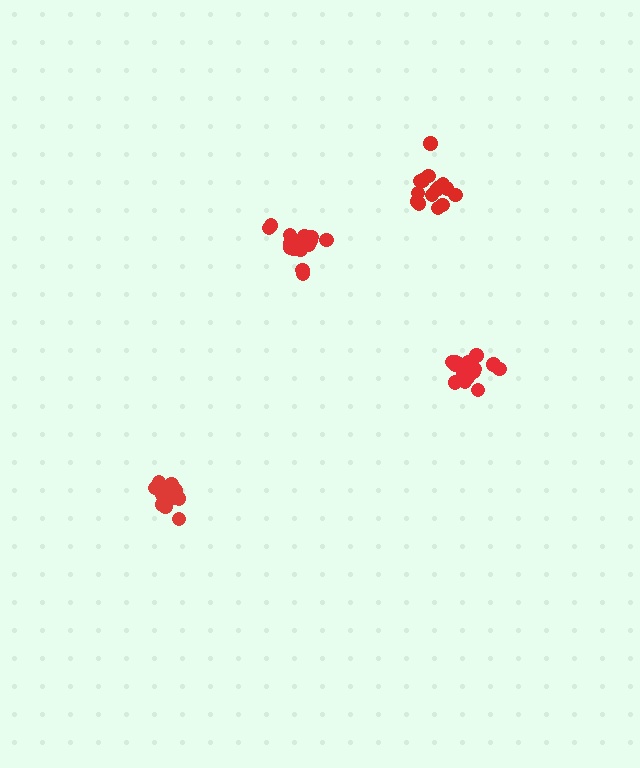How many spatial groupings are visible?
There are 4 spatial groupings.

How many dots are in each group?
Group 1: 12 dots, Group 2: 15 dots, Group 3: 18 dots, Group 4: 18 dots (63 total).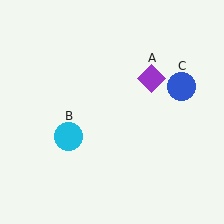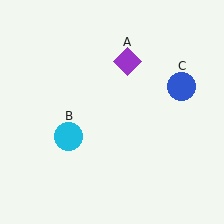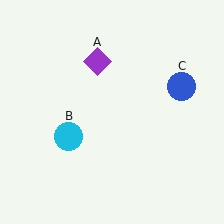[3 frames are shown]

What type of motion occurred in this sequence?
The purple diamond (object A) rotated counterclockwise around the center of the scene.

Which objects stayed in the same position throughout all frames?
Cyan circle (object B) and blue circle (object C) remained stationary.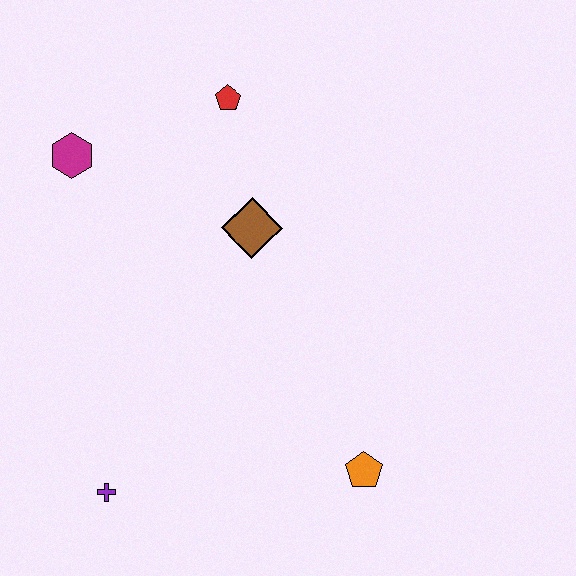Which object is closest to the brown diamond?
The red pentagon is closest to the brown diamond.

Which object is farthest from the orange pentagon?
The magenta hexagon is farthest from the orange pentagon.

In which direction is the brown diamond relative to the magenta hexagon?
The brown diamond is to the right of the magenta hexagon.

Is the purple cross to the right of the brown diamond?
No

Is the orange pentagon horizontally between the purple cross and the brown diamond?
No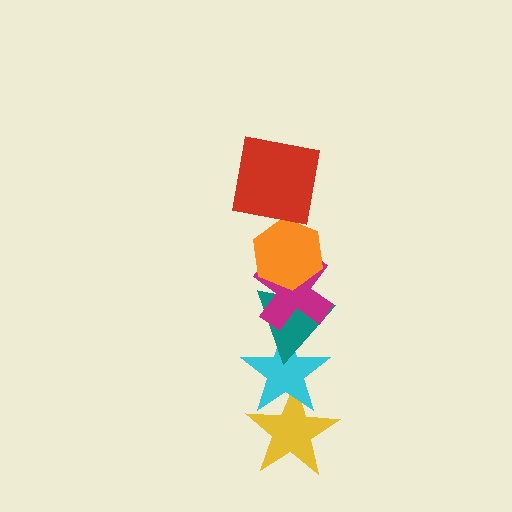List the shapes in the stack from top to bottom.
From top to bottom: the red square, the orange hexagon, the magenta cross, the teal triangle, the cyan star, the yellow star.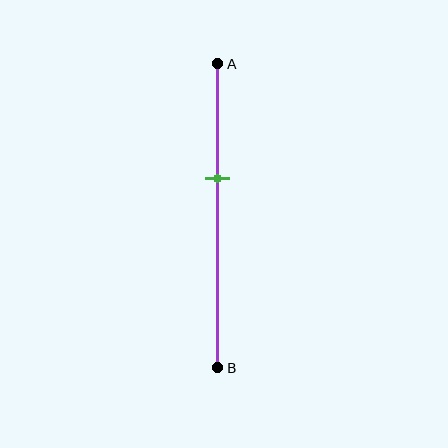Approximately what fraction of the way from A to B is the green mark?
The green mark is approximately 40% of the way from A to B.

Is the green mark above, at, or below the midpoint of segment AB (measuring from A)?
The green mark is above the midpoint of segment AB.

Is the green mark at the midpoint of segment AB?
No, the mark is at about 40% from A, not at the 50% midpoint.